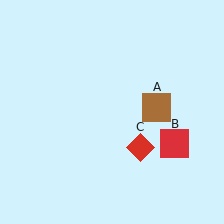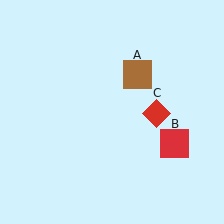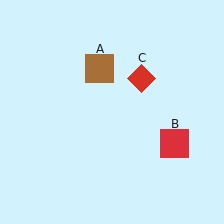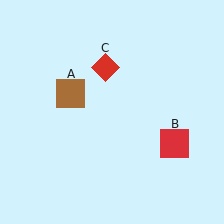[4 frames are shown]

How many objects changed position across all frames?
2 objects changed position: brown square (object A), red diamond (object C).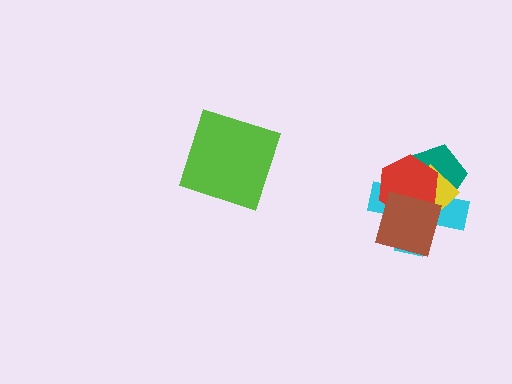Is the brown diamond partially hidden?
No, no other shape covers it.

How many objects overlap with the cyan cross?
4 objects overlap with the cyan cross.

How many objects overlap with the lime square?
0 objects overlap with the lime square.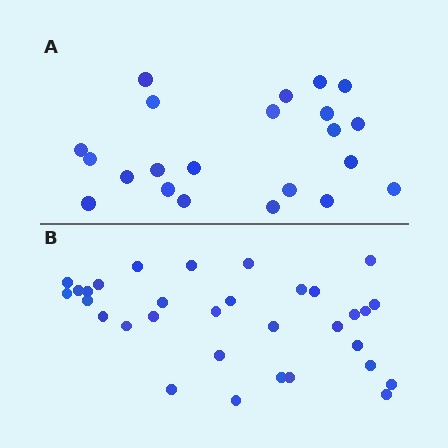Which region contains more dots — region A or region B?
Region B (the bottom region) has more dots.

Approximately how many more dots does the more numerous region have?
Region B has roughly 10 or so more dots than region A.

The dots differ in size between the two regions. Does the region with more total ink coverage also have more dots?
No. Region A has more total ink coverage because its dots are larger, but region B actually contains more individual dots. Total area can be misleading — the number of items is what matters here.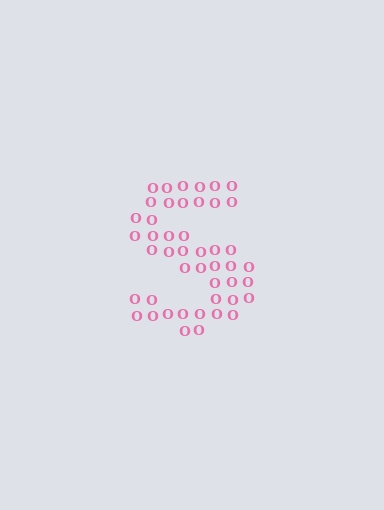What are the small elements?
The small elements are letter O's.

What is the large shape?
The large shape is the letter S.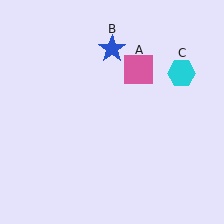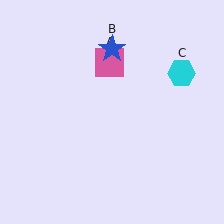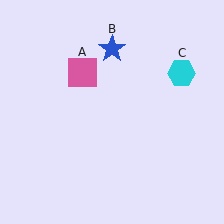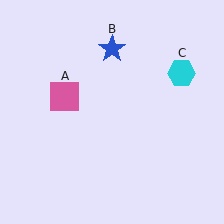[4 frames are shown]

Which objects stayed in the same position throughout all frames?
Blue star (object B) and cyan hexagon (object C) remained stationary.